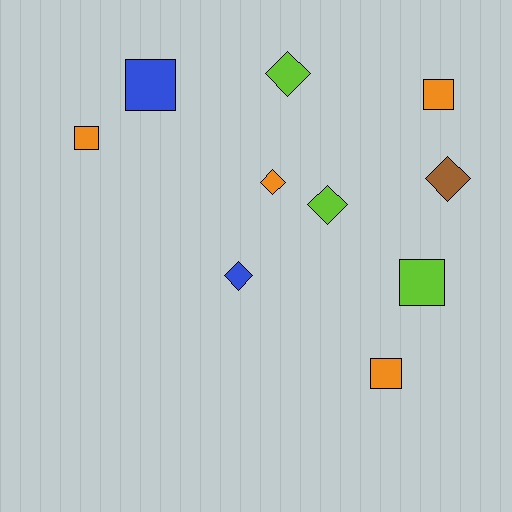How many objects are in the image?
There are 10 objects.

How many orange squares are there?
There are 3 orange squares.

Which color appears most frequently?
Orange, with 4 objects.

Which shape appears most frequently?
Square, with 5 objects.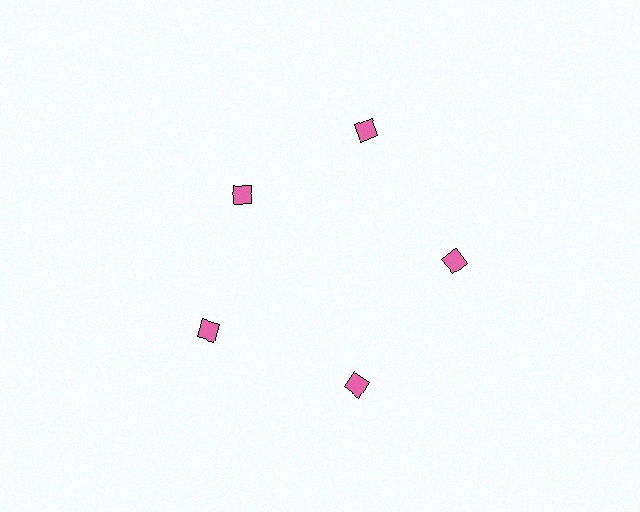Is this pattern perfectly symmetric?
No. The 5 pink diamonds are arranged in a ring, but one element near the 10 o'clock position is pulled inward toward the center, breaking the 5-fold rotational symmetry.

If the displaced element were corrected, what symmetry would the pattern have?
It would have 5-fold rotational symmetry — the pattern would map onto itself every 72 degrees.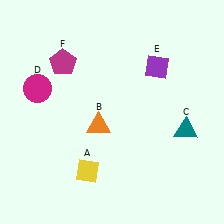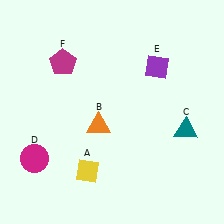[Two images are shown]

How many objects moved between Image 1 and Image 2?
1 object moved between the two images.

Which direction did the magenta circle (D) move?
The magenta circle (D) moved down.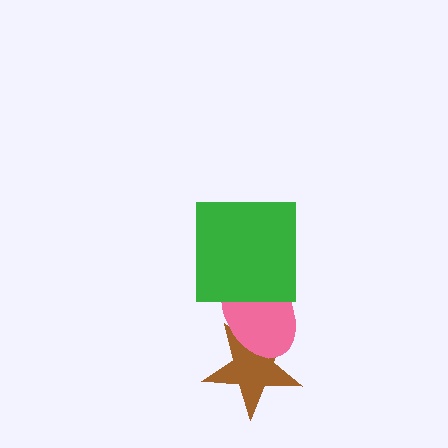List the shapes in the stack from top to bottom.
From top to bottom: the green square, the pink ellipse, the brown star.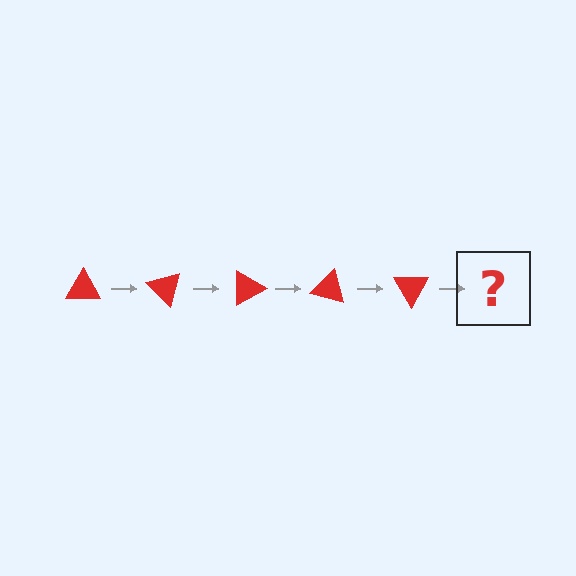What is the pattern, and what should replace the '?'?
The pattern is that the triangle rotates 45 degrees each step. The '?' should be a red triangle rotated 225 degrees.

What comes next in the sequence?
The next element should be a red triangle rotated 225 degrees.